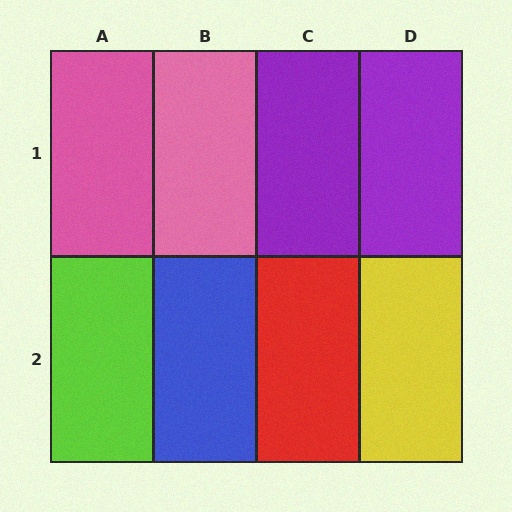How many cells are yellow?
1 cell is yellow.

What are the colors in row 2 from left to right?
Lime, blue, red, yellow.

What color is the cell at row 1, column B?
Pink.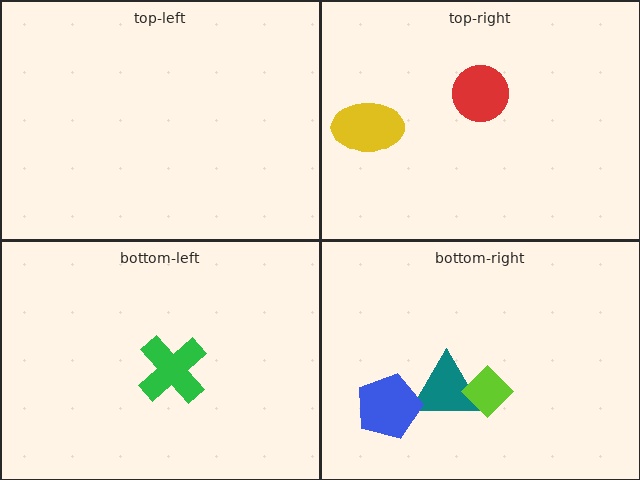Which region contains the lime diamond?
The bottom-right region.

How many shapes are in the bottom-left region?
1.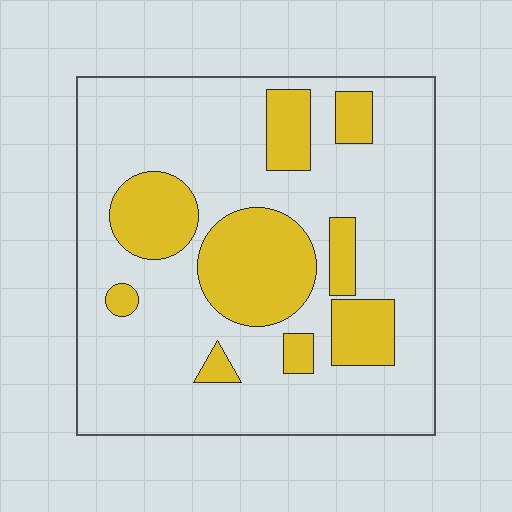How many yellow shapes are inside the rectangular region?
9.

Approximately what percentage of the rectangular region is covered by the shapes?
Approximately 25%.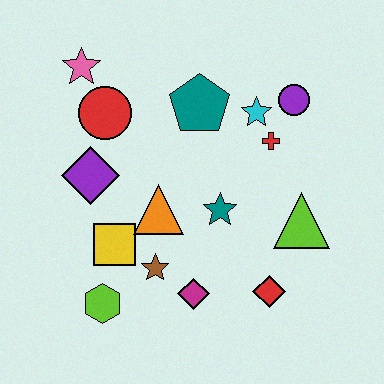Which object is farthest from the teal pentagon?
The lime hexagon is farthest from the teal pentagon.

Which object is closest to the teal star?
The orange triangle is closest to the teal star.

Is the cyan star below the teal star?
No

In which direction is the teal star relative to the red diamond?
The teal star is above the red diamond.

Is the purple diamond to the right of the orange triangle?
No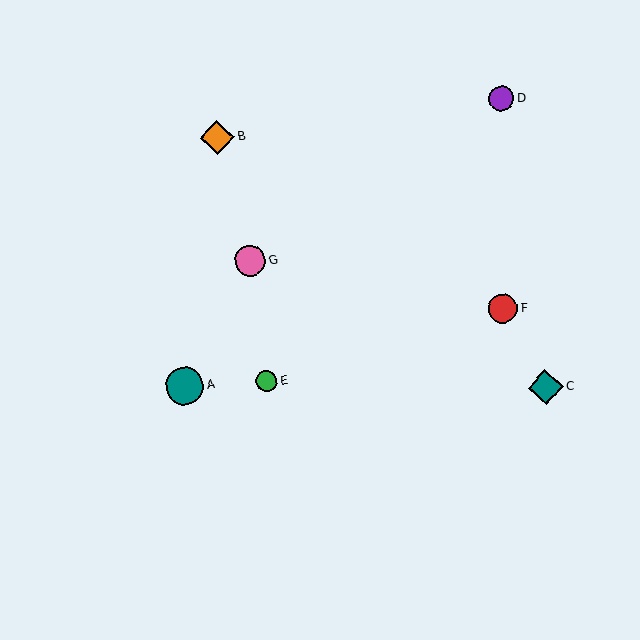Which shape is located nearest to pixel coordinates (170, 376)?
The teal circle (labeled A) at (184, 386) is nearest to that location.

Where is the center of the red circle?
The center of the red circle is at (503, 309).